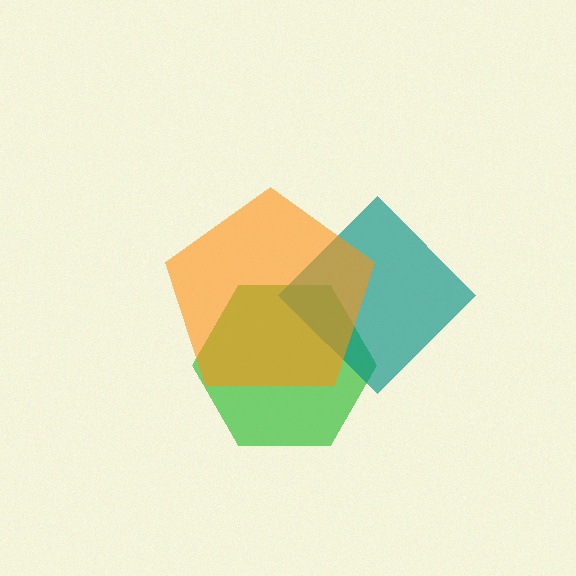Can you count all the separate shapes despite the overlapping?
Yes, there are 3 separate shapes.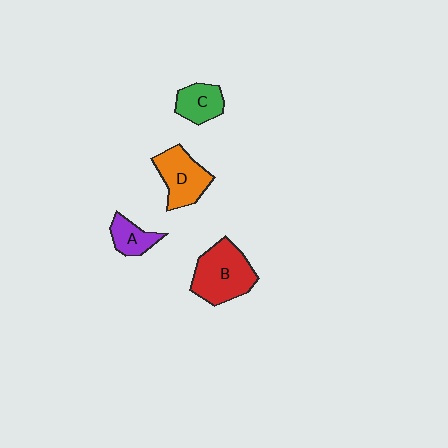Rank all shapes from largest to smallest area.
From largest to smallest: B (red), D (orange), C (green), A (purple).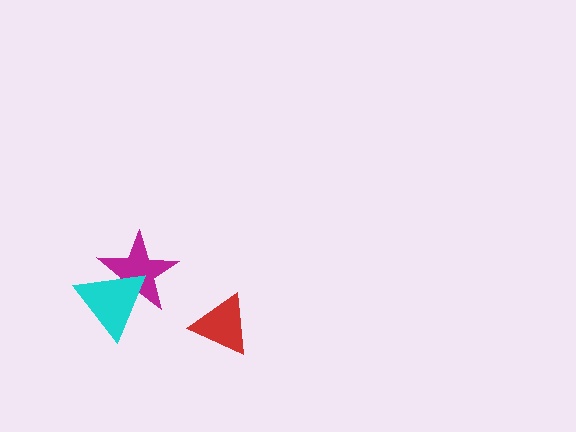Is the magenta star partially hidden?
Yes, it is partially covered by another shape.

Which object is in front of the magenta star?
The cyan triangle is in front of the magenta star.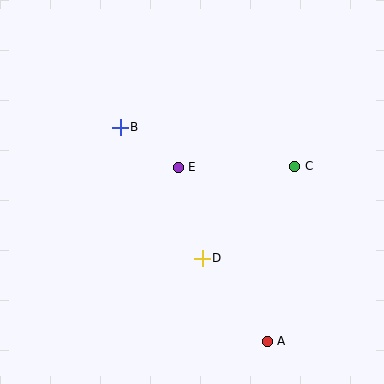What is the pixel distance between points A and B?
The distance between A and B is 260 pixels.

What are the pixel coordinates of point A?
Point A is at (267, 341).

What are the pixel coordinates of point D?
Point D is at (202, 258).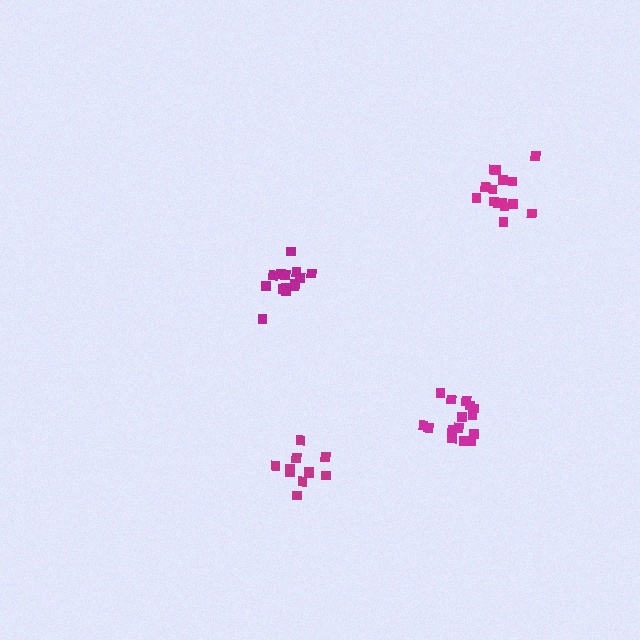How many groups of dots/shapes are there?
There are 4 groups.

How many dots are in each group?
Group 1: 15 dots, Group 2: 14 dots, Group 3: 12 dots, Group 4: 15 dots (56 total).